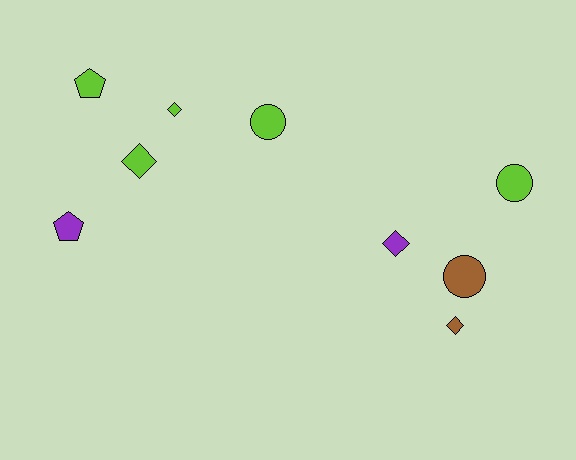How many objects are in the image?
There are 9 objects.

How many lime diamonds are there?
There are 2 lime diamonds.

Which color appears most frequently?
Lime, with 5 objects.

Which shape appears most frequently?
Diamond, with 4 objects.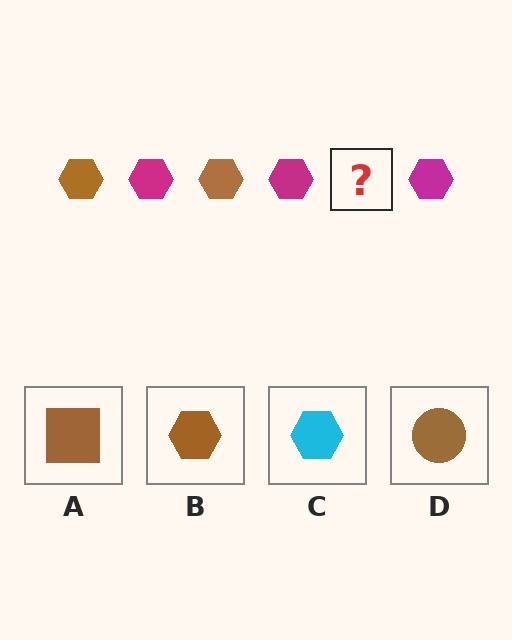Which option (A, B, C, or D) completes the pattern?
B.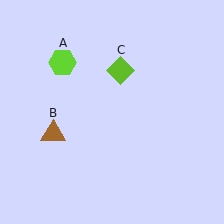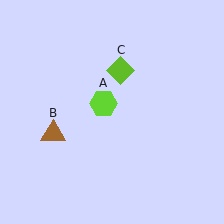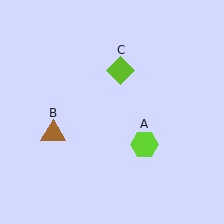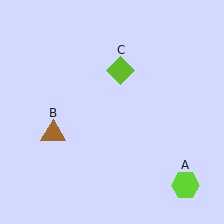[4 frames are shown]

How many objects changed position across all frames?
1 object changed position: lime hexagon (object A).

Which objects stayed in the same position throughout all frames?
Brown triangle (object B) and lime diamond (object C) remained stationary.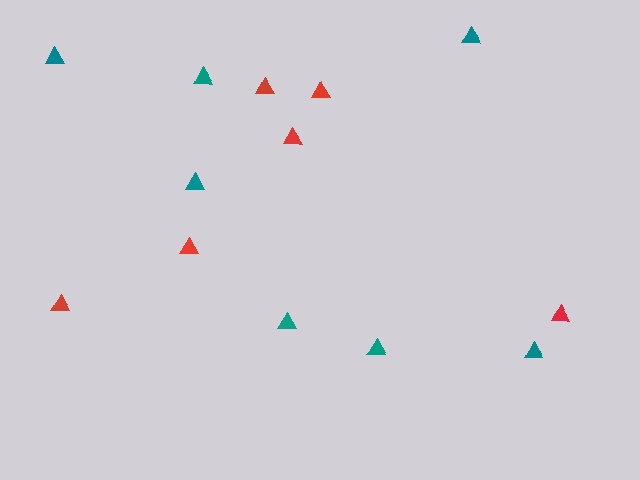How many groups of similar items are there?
There are 2 groups: one group of teal triangles (7) and one group of red triangles (6).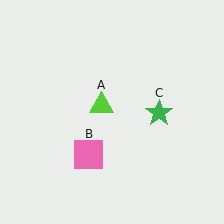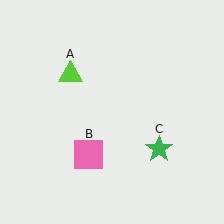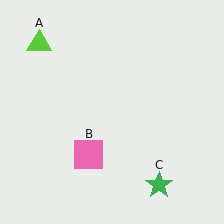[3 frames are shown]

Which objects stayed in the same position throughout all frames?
Pink square (object B) remained stationary.